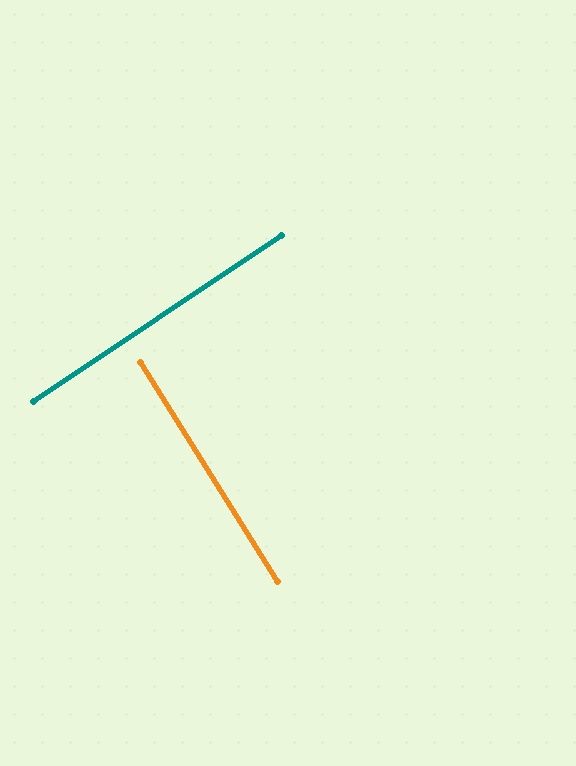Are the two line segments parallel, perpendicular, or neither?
Perpendicular — they meet at approximately 88°.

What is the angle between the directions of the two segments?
Approximately 88 degrees.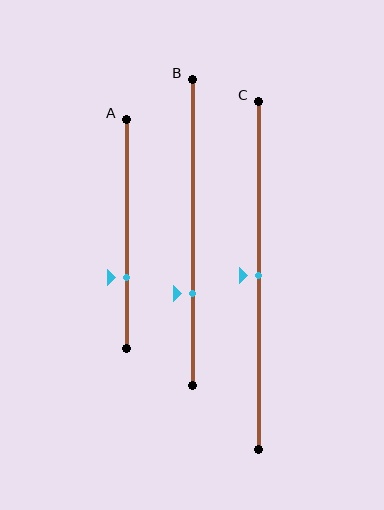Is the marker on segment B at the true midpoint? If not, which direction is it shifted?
No, the marker on segment B is shifted downward by about 20% of the segment length.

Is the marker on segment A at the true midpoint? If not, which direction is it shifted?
No, the marker on segment A is shifted downward by about 19% of the segment length.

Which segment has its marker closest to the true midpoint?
Segment C has its marker closest to the true midpoint.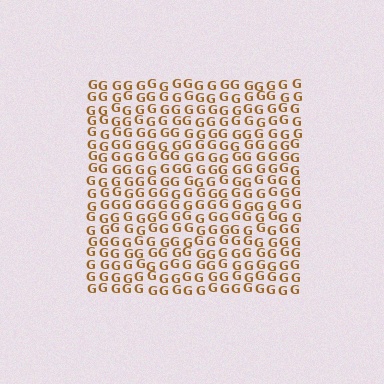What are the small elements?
The small elements are letter G's.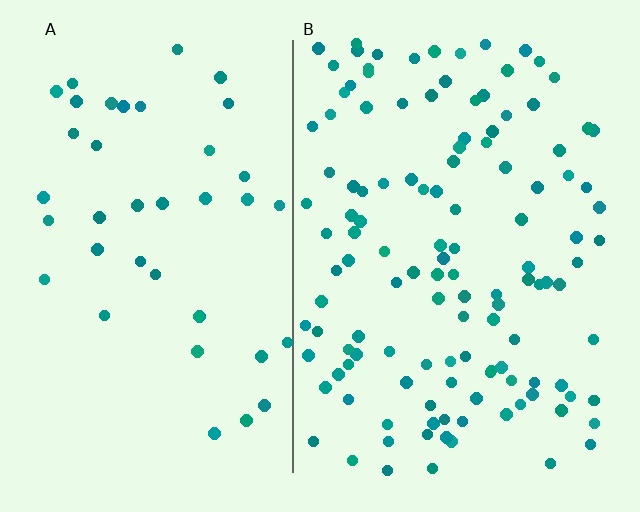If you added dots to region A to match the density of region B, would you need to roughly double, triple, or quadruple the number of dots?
Approximately triple.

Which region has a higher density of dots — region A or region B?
B (the right).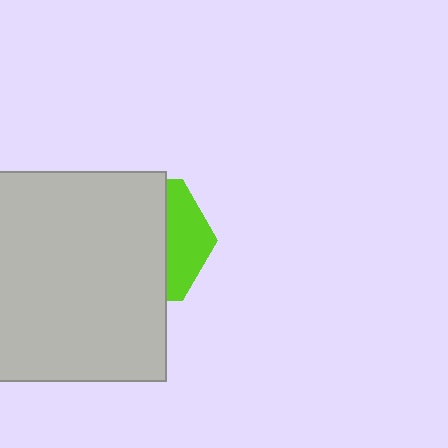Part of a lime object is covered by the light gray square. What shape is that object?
It is a hexagon.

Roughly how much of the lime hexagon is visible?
A small part of it is visible (roughly 31%).